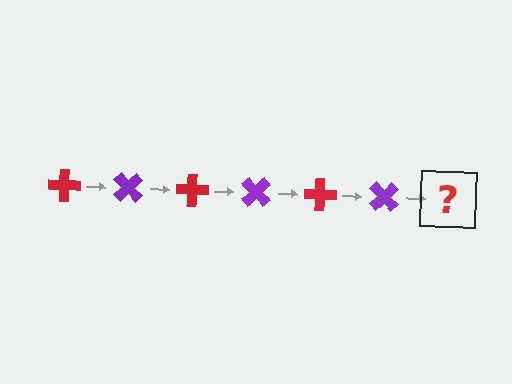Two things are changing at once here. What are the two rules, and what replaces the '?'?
The two rules are that it rotates 45 degrees each step and the color cycles through red and purple. The '?' should be a red cross, rotated 270 degrees from the start.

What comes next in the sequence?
The next element should be a red cross, rotated 270 degrees from the start.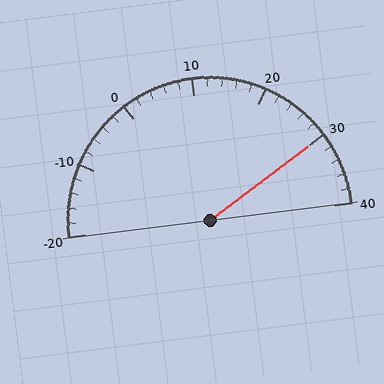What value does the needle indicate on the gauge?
The needle indicates approximately 30.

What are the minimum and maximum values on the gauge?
The gauge ranges from -20 to 40.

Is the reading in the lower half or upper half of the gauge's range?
The reading is in the upper half of the range (-20 to 40).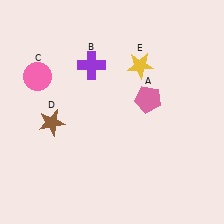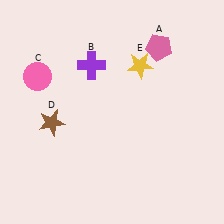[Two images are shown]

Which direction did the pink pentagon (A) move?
The pink pentagon (A) moved up.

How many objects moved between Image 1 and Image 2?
1 object moved between the two images.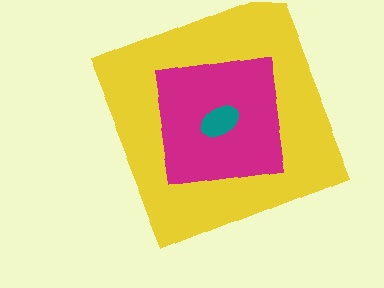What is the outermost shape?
The yellow square.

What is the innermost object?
The teal ellipse.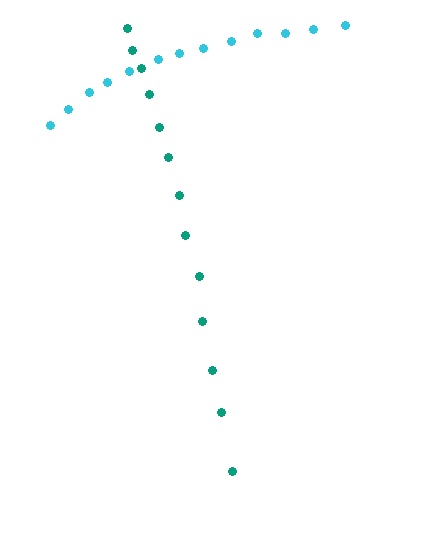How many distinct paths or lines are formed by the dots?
There are 2 distinct paths.